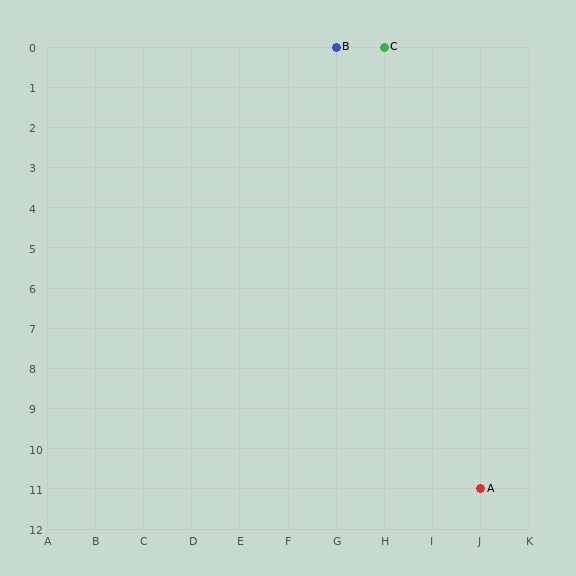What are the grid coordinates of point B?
Point B is at grid coordinates (G, 0).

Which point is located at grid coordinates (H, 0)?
Point C is at (H, 0).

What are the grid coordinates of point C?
Point C is at grid coordinates (H, 0).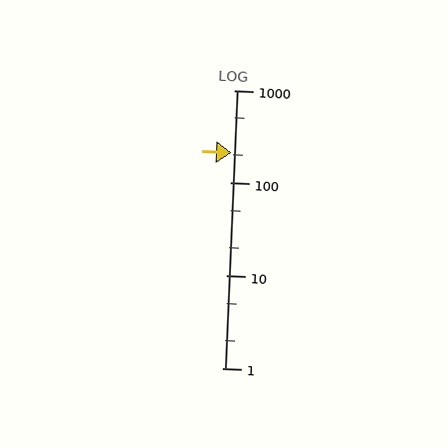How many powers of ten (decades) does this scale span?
The scale spans 3 decades, from 1 to 1000.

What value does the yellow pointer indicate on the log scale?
The pointer indicates approximately 210.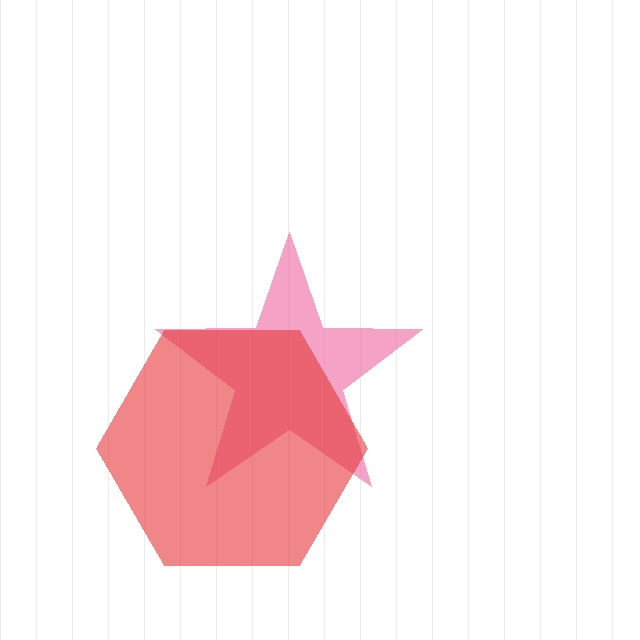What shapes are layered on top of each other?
The layered shapes are: a pink star, a red hexagon.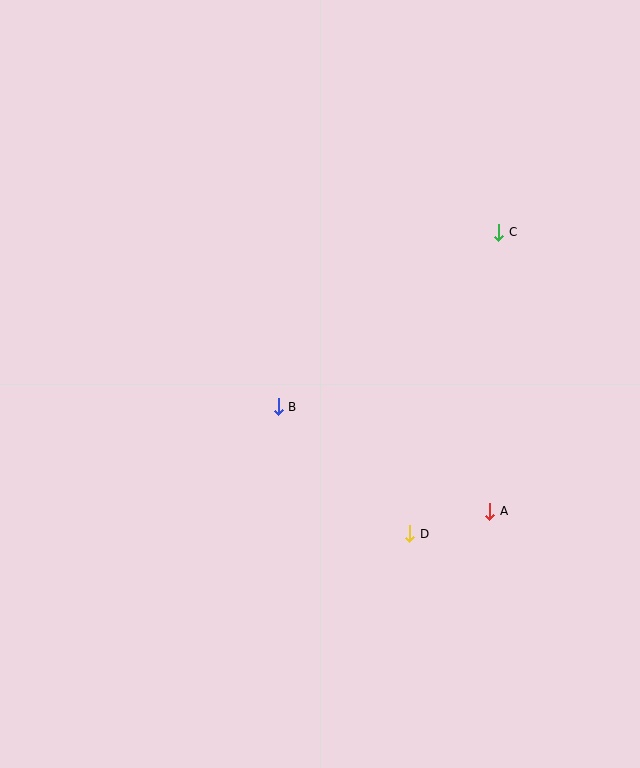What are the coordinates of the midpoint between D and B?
The midpoint between D and B is at (344, 470).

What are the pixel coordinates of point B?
Point B is at (278, 407).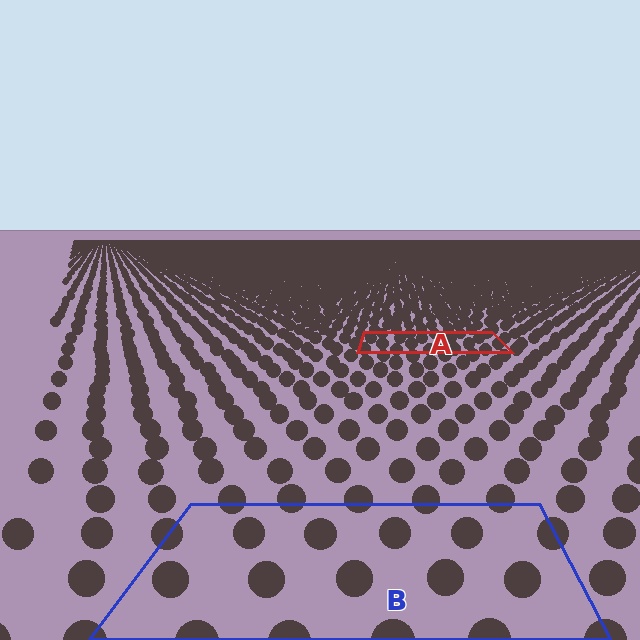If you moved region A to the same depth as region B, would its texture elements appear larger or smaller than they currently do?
They would appear larger. At a closer depth, the same texture elements are projected at a bigger on-screen size.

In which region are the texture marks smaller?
The texture marks are smaller in region A, because it is farther away.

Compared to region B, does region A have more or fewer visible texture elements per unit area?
Region A has more texture elements per unit area — they are packed more densely because it is farther away.